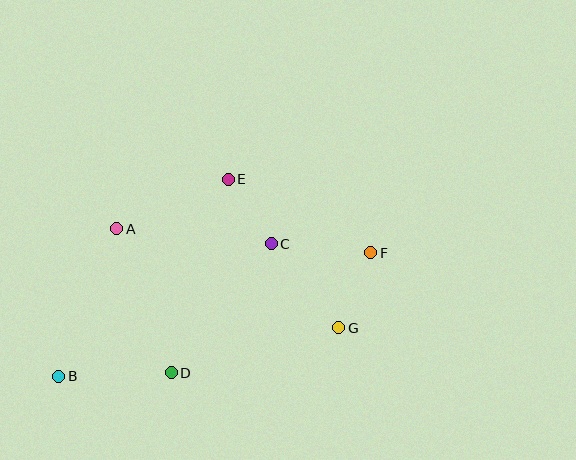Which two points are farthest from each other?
Points B and F are farthest from each other.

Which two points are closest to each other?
Points C and E are closest to each other.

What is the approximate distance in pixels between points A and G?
The distance between A and G is approximately 243 pixels.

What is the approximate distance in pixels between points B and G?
The distance between B and G is approximately 284 pixels.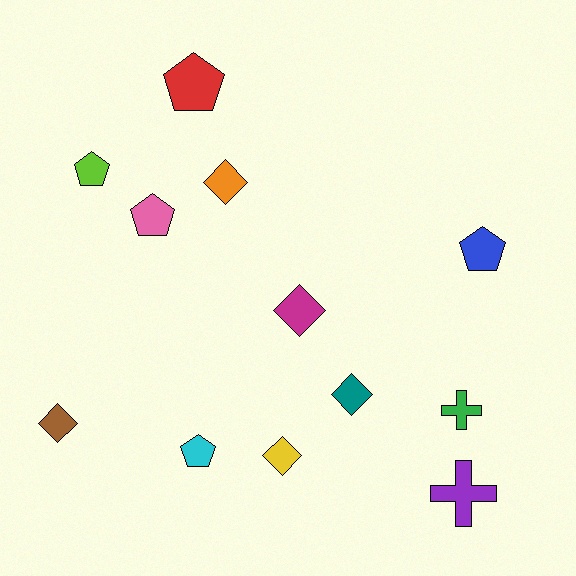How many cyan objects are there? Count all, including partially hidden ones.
There is 1 cyan object.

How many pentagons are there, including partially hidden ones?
There are 5 pentagons.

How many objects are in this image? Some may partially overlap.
There are 12 objects.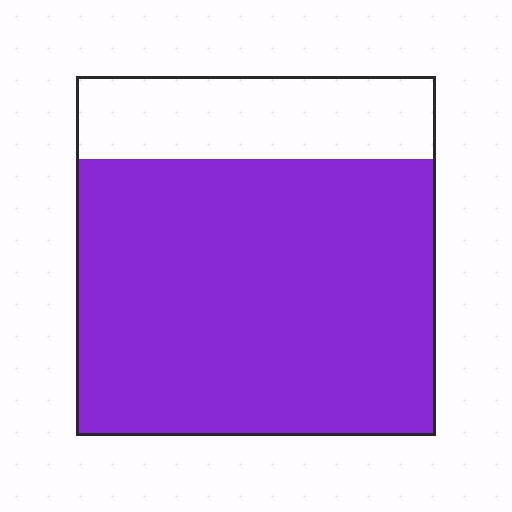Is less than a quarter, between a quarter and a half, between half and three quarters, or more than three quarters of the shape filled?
More than three quarters.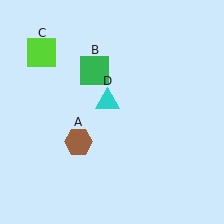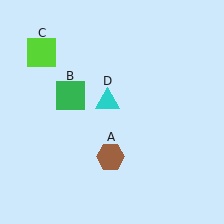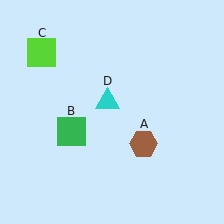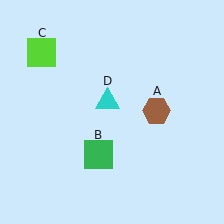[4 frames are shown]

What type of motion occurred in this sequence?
The brown hexagon (object A), green square (object B) rotated counterclockwise around the center of the scene.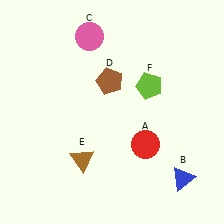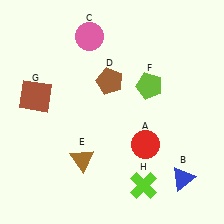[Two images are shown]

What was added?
A brown square (G), a lime cross (H) were added in Image 2.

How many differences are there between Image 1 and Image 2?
There are 2 differences between the two images.